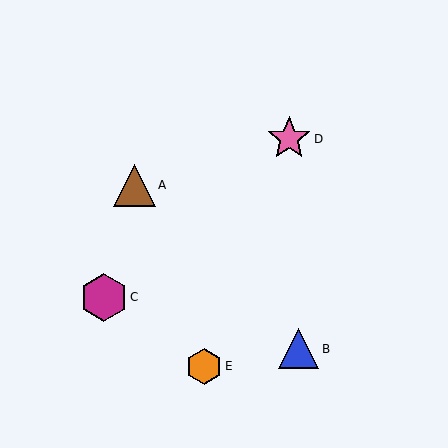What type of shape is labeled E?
Shape E is an orange hexagon.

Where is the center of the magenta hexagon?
The center of the magenta hexagon is at (104, 297).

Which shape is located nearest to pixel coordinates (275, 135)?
The pink star (labeled D) at (289, 139) is nearest to that location.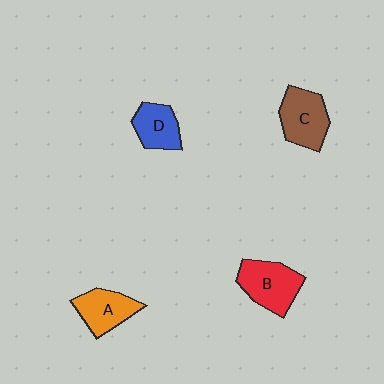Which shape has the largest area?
Shape B (red).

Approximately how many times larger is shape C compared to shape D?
Approximately 1.3 times.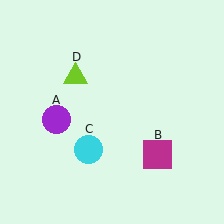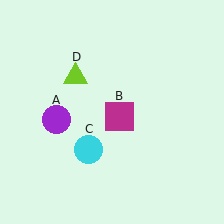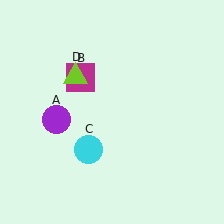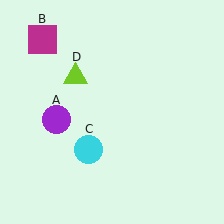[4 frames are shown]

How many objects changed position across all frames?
1 object changed position: magenta square (object B).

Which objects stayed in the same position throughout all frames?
Purple circle (object A) and cyan circle (object C) and lime triangle (object D) remained stationary.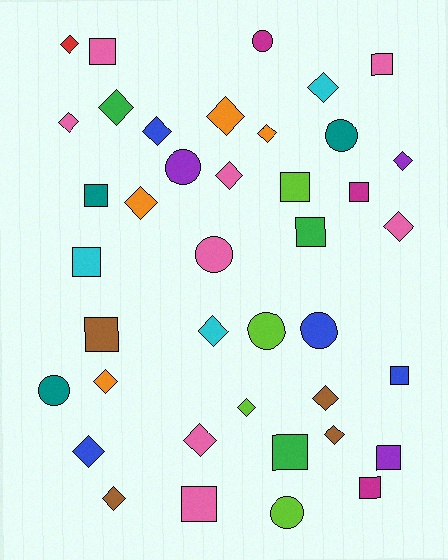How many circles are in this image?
There are 8 circles.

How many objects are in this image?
There are 40 objects.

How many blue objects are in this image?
There are 4 blue objects.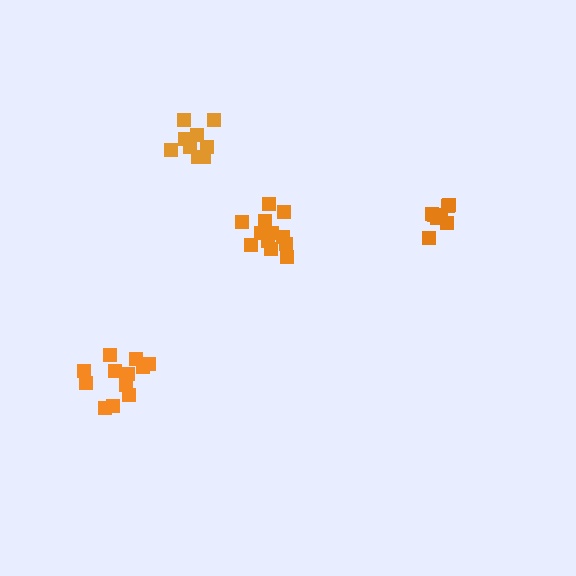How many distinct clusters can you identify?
There are 4 distinct clusters.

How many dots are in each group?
Group 1: 12 dots, Group 2: 8 dots, Group 3: 9 dots, Group 4: 12 dots (41 total).